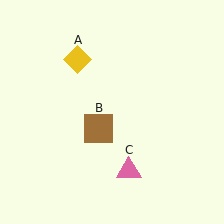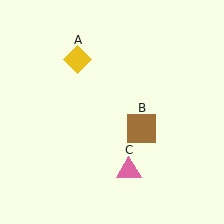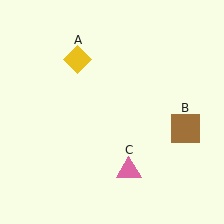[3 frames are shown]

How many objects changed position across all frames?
1 object changed position: brown square (object B).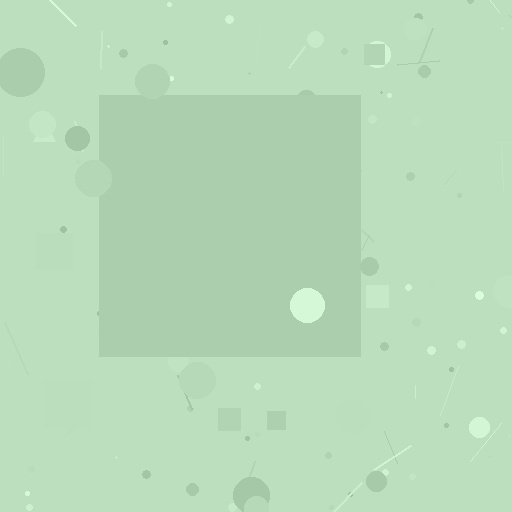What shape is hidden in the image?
A square is hidden in the image.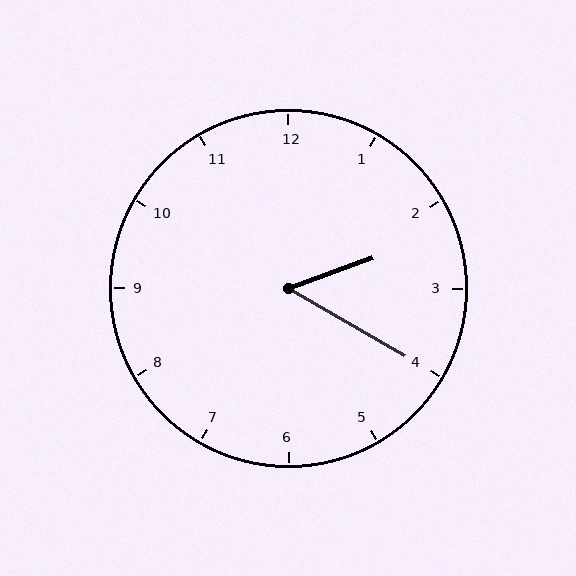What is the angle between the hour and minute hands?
Approximately 50 degrees.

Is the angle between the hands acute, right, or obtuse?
It is acute.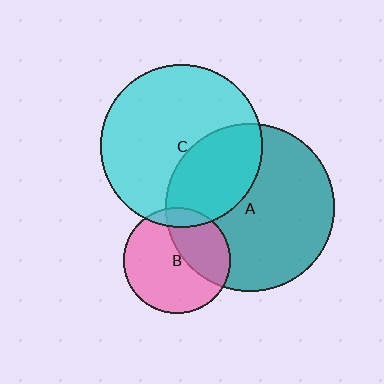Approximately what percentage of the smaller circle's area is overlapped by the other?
Approximately 35%.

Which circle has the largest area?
Circle A (teal).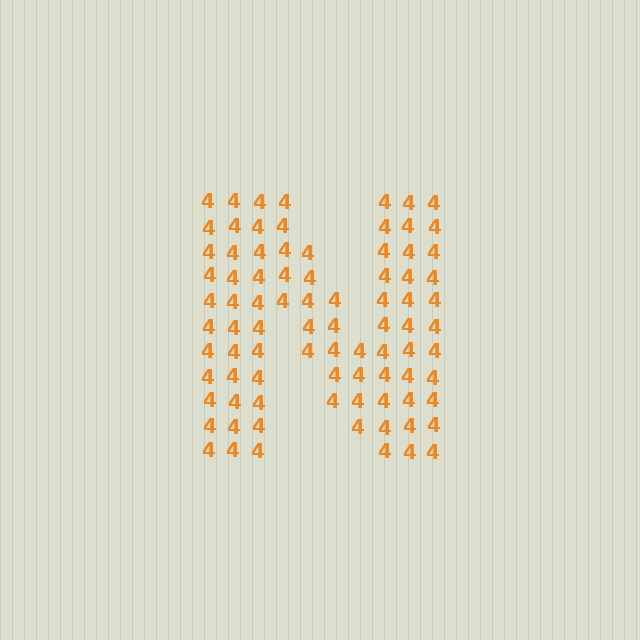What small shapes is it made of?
It is made of small digit 4's.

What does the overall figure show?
The overall figure shows the letter N.